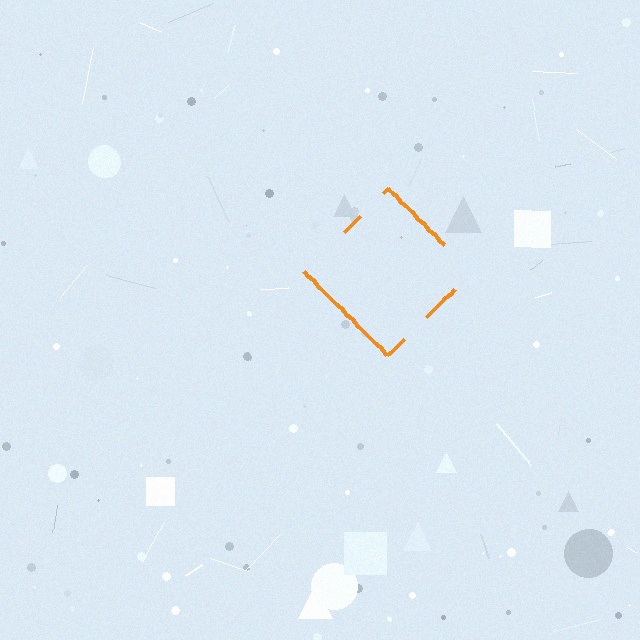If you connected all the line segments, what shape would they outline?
They would outline a diamond.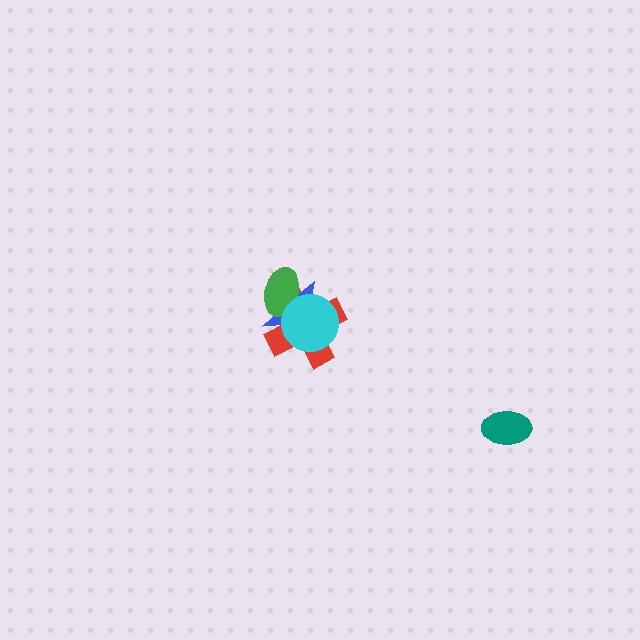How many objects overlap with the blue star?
3 objects overlap with the blue star.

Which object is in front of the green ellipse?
The cyan circle is in front of the green ellipse.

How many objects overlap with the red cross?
3 objects overlap with the red cross.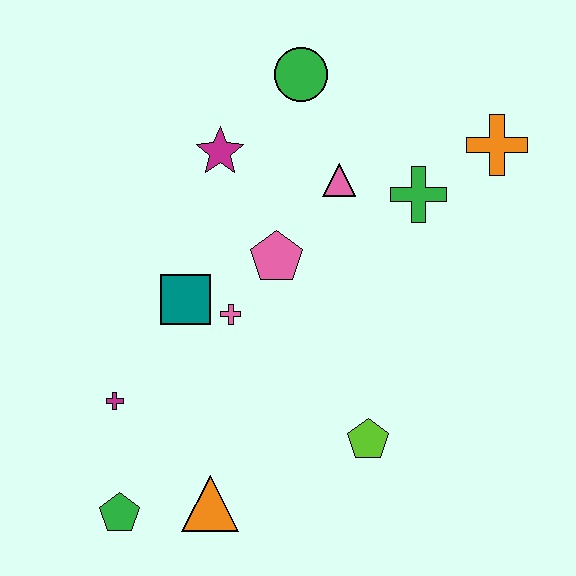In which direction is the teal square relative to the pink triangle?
The teal square is to the left of the pink triangle.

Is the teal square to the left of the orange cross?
Yes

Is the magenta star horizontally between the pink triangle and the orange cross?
No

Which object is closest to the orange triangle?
The green pentagon is closest to the orange triangle.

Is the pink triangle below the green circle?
Yes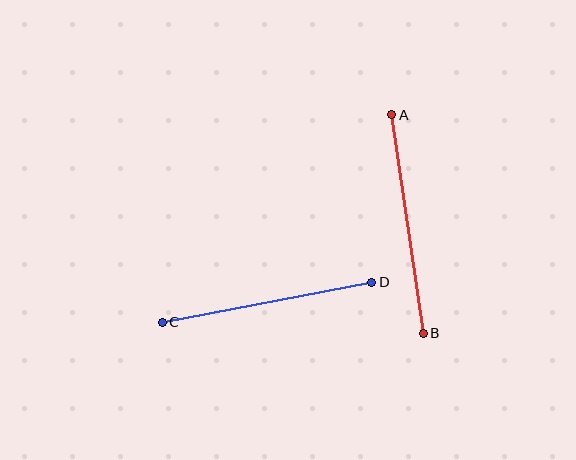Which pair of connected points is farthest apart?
Points A and B are farthest apart.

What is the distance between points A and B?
The distance is approximately 221 pixels.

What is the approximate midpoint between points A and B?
The midpoint is at approximately (407, 224) pixels.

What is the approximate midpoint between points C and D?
The midpoint is at approximately (267, 302) pixels.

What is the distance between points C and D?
The distance is approximately 213 pixels.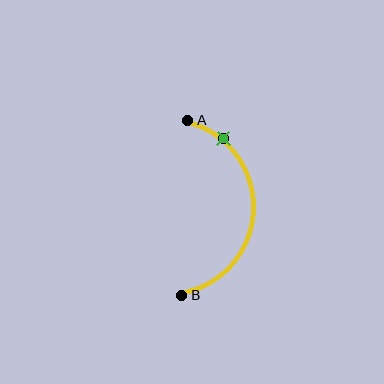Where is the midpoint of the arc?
The arc midpoint is the point on the curve farthest from the straight line joining A and B. It sits to the right of that line.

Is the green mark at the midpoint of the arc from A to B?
No. The green mark lies on the arc but is closer to endpoint A. The arc midpoint would be at the point on the curve equidistant along the arc from both A and B.